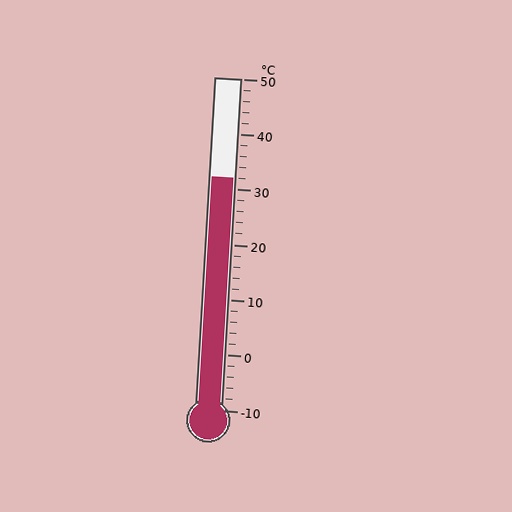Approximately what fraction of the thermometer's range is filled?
The thermometer is filled to approximately 70% of its range.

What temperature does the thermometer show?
The thermometer shows approximately 32°C.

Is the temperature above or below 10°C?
The temperature is above 10°C.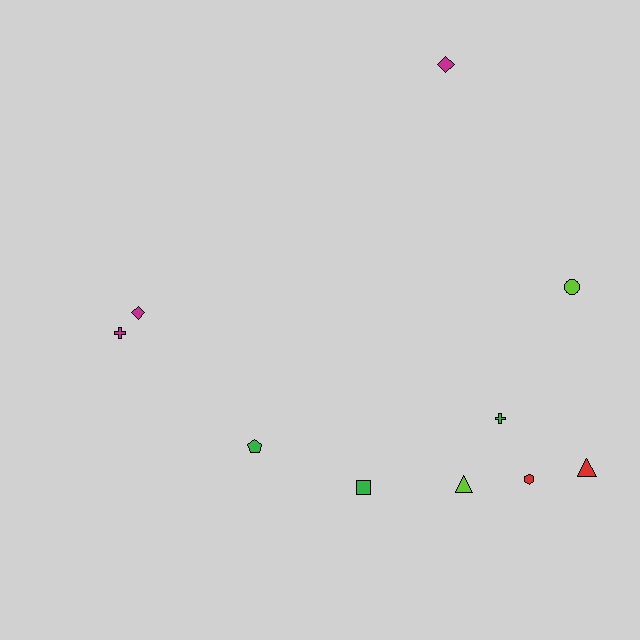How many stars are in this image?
There are no stars.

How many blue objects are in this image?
There are no blue objects.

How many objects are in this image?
There are 10 objects.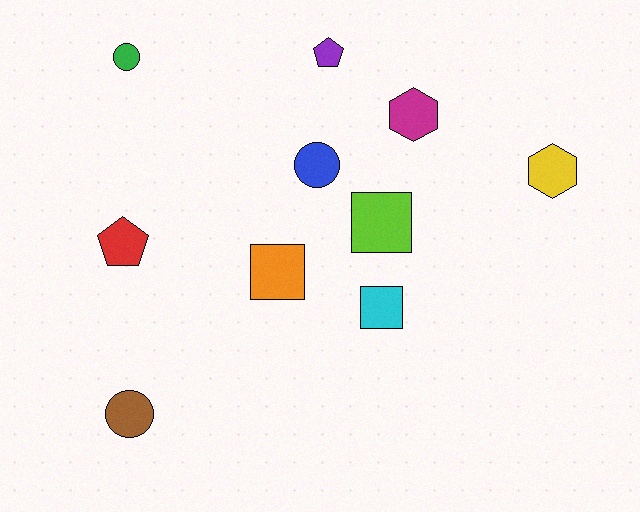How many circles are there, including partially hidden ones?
There are 3 circles.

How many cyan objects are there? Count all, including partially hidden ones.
There is 1 cyan object.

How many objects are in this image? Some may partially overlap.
There are 10 objects.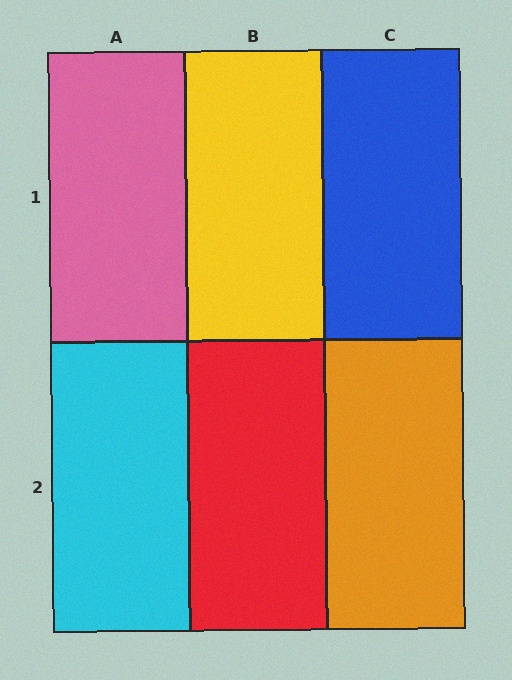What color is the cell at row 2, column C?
Orange.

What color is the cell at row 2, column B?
Red.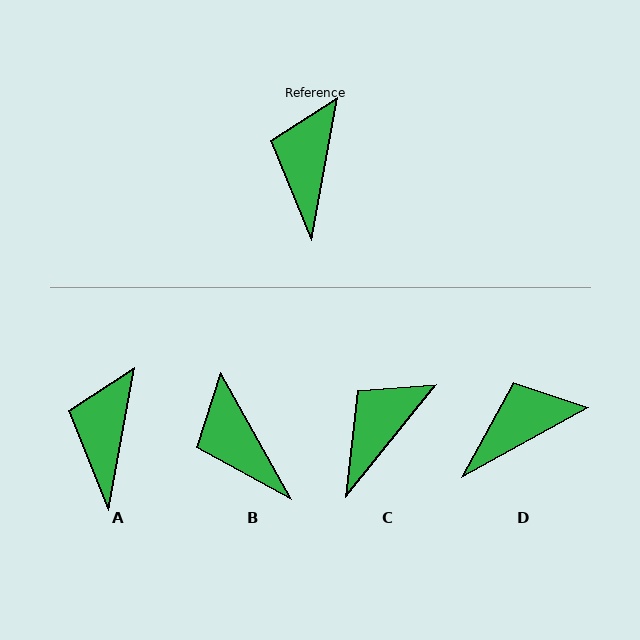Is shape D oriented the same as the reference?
No, it is off by about 51 degrees.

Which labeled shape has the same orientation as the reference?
A.